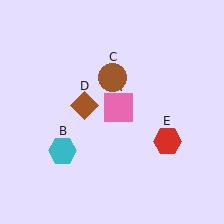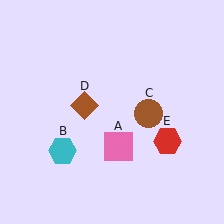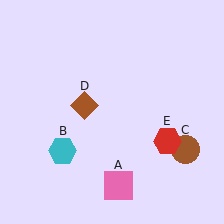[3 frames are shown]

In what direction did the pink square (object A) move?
The pink square (object A) moved down.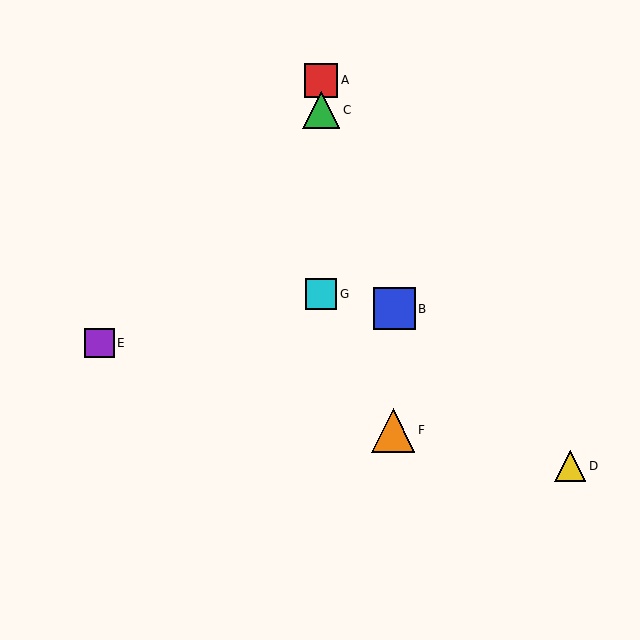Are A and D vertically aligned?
No, A is at x≈321 and D is at x≈570.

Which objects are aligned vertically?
Objects A, C, G are aligned vertically.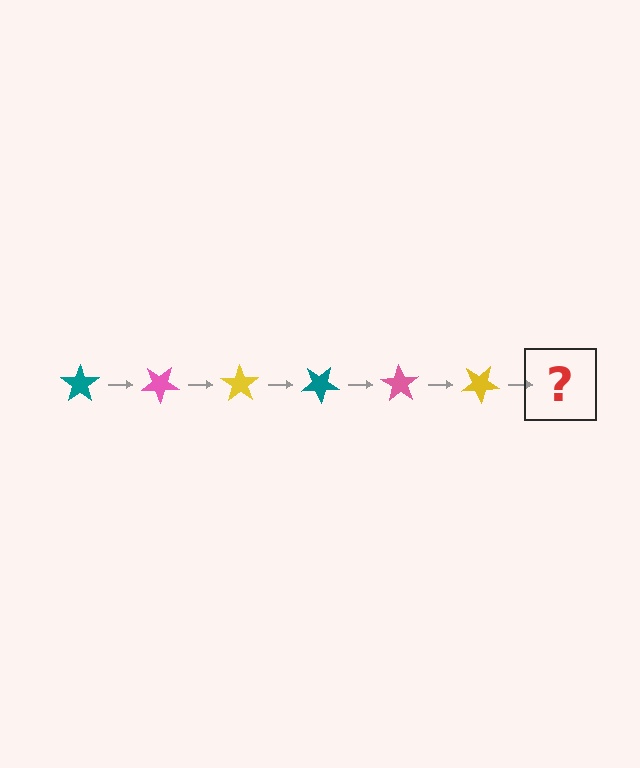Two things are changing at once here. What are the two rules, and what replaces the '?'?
The two rules are that it rotates 35 degrees each step and the color cycles through teal, pink, and yellow. The '?' should be a teal star, rotated 210 degrees from the start.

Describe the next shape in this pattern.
It should be a teal star, rotated 210 degrees from the start.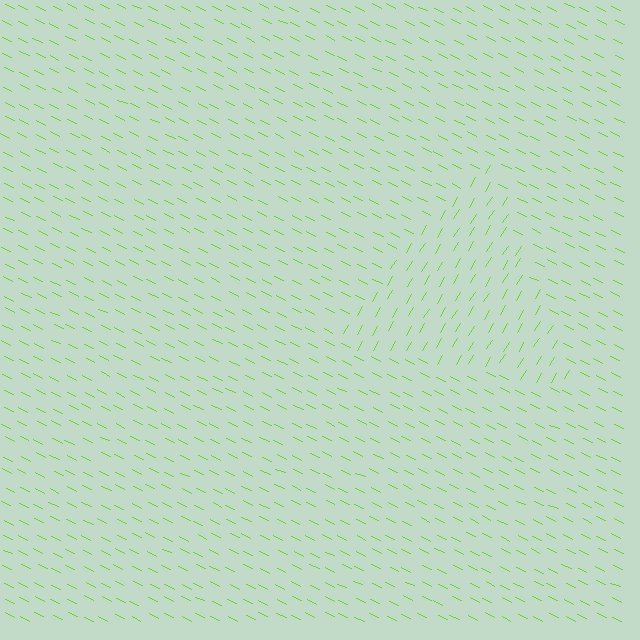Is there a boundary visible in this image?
Yes, there is a texture boundary formed by a change in line orientation.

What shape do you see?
I see a triangle.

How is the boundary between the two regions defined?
The boundary is defined purely by a change in line orientation (approximately 84 degrees difference). All lines are the same color and thickness.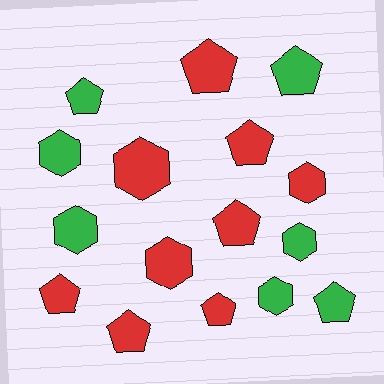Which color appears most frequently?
Red, with 9 objects.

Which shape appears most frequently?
Pentagon, with 9 objects.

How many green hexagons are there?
There are 4 green hexagons.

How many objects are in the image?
There are 16 objects.